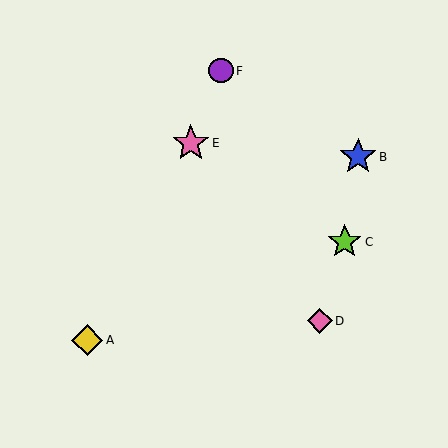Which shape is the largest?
The pink star (labeled E) is the largest.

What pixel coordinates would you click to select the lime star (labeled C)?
Click at (345, 242) to select the lime star C.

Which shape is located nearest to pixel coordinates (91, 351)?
The yellow diamond (labeled A) at (87, 340) is nearest to that location.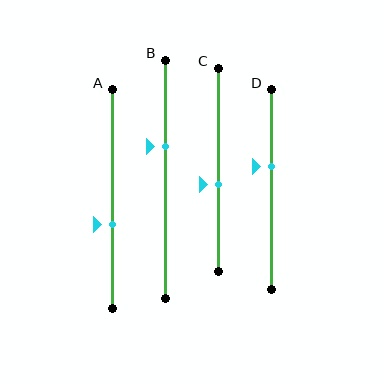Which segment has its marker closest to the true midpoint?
Segment C has its marker closest to the true midpoint.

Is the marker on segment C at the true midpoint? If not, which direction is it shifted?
No, the marker on segment C is shifted downward by about 7% of the segment length.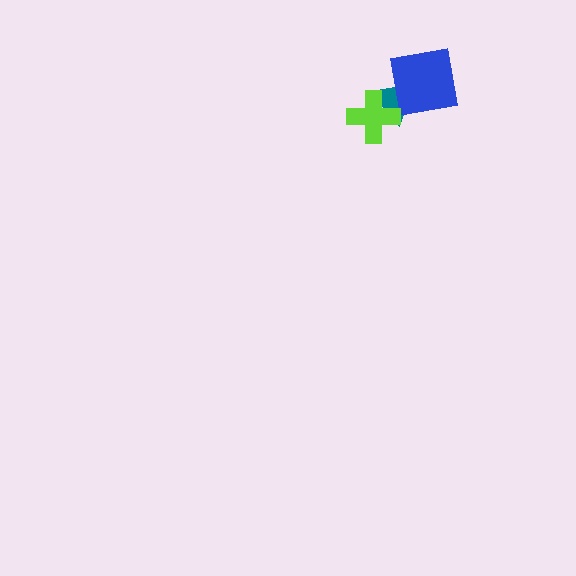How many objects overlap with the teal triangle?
2 objects overlap with the teal triangle.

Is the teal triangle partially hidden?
Yes, it is partially covered by another shape.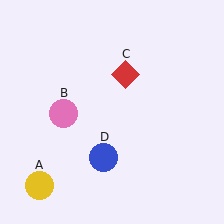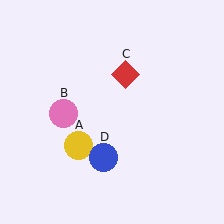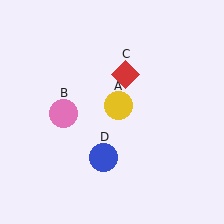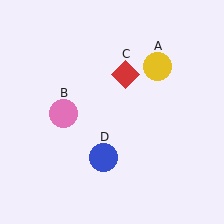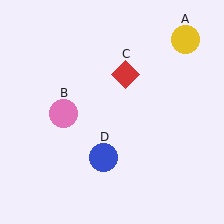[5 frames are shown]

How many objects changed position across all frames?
1 object changed position: yellow circle (object A).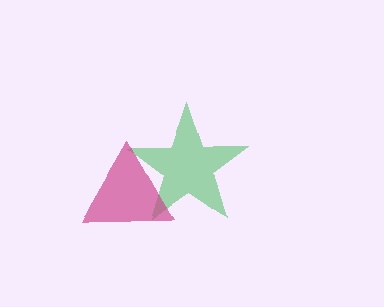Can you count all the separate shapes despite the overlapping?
Yes, there are 2 separate shapes.